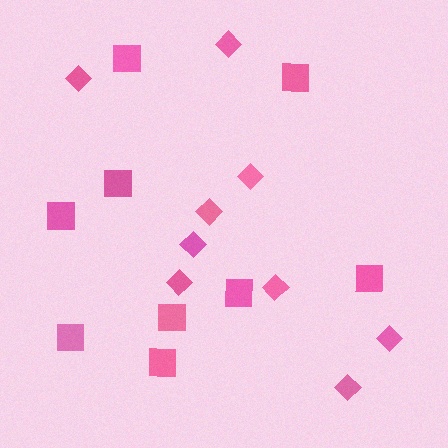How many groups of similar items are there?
There are 2 groups: one group of diamonds (9) and one group of squares (9).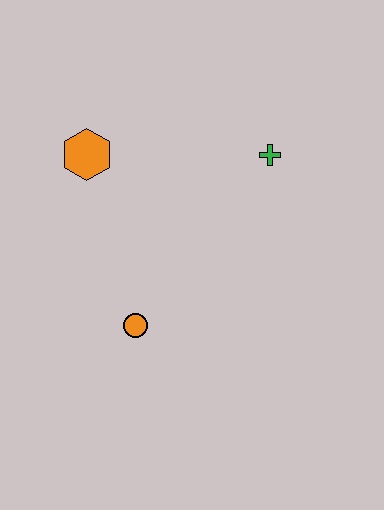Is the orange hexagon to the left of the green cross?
Yes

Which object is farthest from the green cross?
The orange circle is farthest from the green cross.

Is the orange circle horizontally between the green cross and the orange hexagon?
Yes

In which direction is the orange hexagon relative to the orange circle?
The orange hexagon is above the orange circle.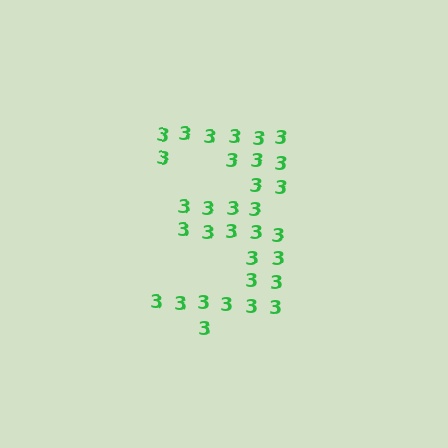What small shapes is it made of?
It is made of small digit 3's.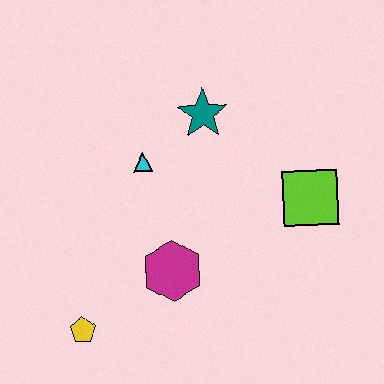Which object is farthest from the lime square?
The yellow pentagon is farthest from the lime square.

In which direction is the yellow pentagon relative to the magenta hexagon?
The yellow pentagon is to the left of the magenta hexagon.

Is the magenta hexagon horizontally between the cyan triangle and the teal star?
Yes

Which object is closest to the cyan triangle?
The teal star is closest to the cyan triangle.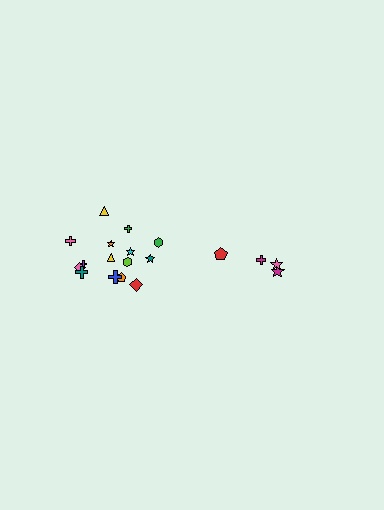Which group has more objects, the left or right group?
The left group.